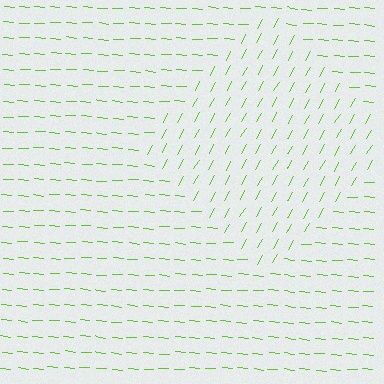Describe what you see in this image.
The image is filled with small lime line segments. A diamond region in the image has lines oriented differently from the surrounding lines, creating a visible texture boundary.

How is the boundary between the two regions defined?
The boundary is defined purely by a change in line orientation (approximately 65 degrees difference). All lines are the same color and thickness.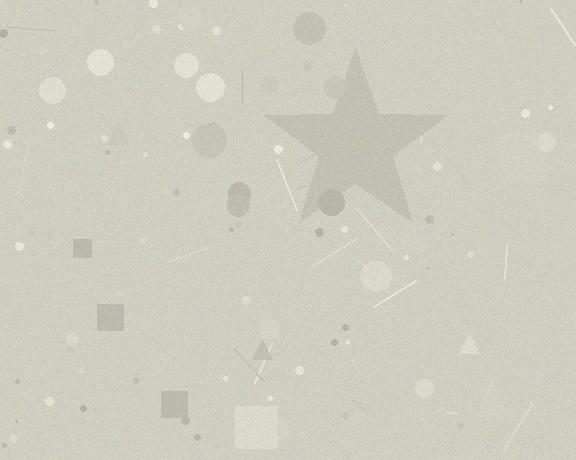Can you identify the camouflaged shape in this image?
The camouflaged shape is a star.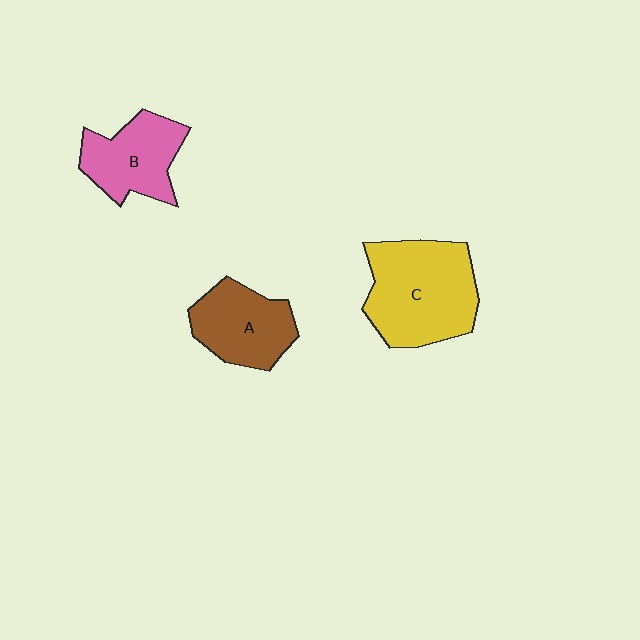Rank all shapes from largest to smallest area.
From largest to smallest: C (yellow), A (brown), B (pink).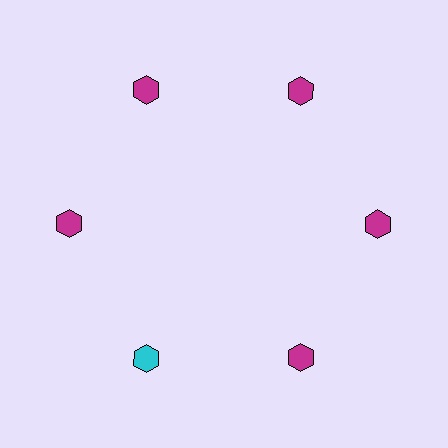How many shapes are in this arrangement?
There are 6 shapes arranged in a ring pattern.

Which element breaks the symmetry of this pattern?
The cyan hexagon at roughly the 7 o'clock position breaks the symmetry. All other shapes are magenta hexagons.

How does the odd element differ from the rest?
It has a different color: cyan instead of magenta.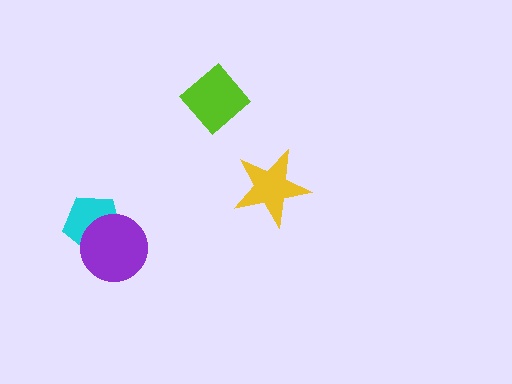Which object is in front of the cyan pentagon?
The purple circle is in front of the cyan pentagon.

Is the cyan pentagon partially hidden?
Yes, it is partially covered by another shape.